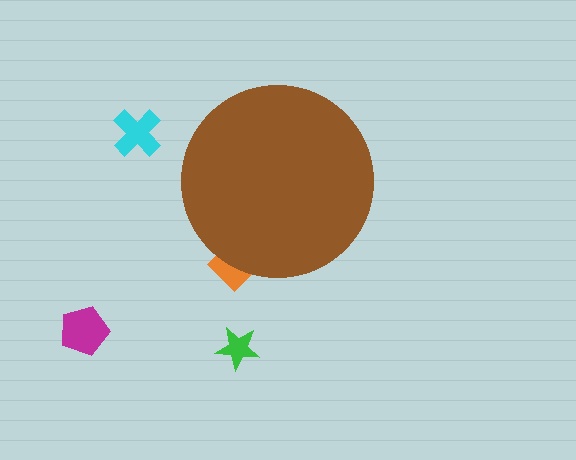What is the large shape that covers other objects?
A brown circle.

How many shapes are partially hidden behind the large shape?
1 shape is partially hidden.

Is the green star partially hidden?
No, the green star is fully visible.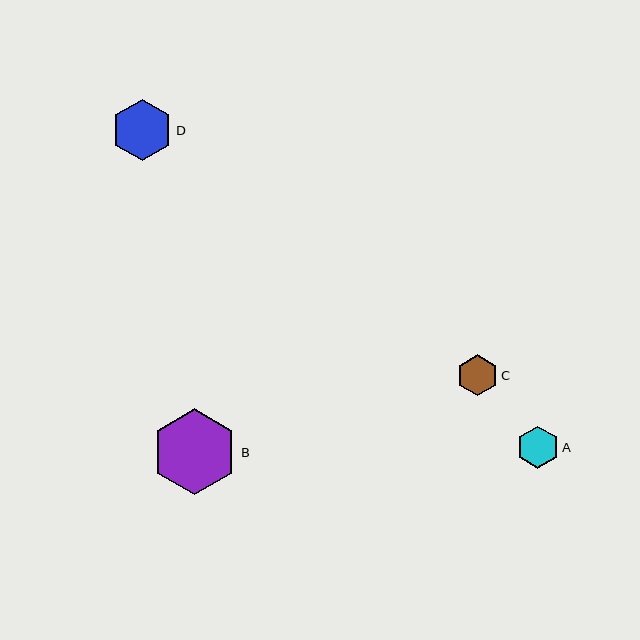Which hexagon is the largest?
Hexagon B is the largest with a size of approximately 86 pixels.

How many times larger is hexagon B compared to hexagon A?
Hexagon B is approximately 2.1 times the size of hexagon A.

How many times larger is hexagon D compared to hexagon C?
Hexagon D is approximately 1.5 times the size of hexagon C.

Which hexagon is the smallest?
Hexagon C is the smallest with a size of approximately 41 pixels.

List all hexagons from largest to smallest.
From largest to smallest: B, D, A, C.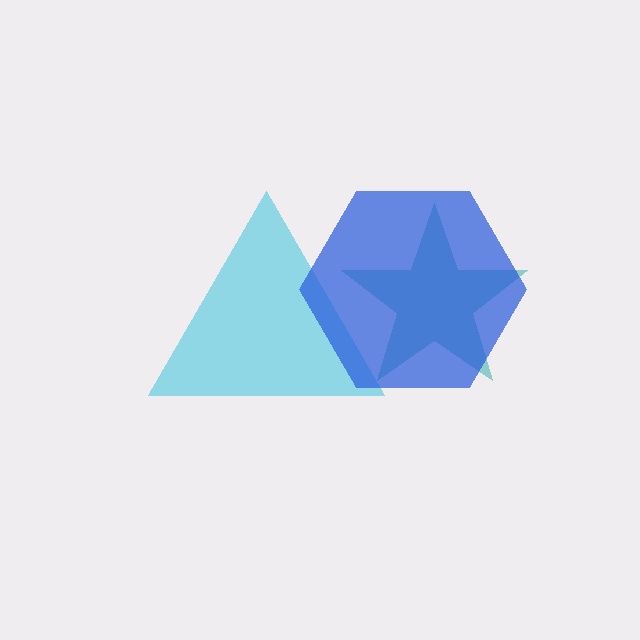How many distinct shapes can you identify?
There are 3 distinct shapes: a teal star, a cyan triangle, a blue hexagon.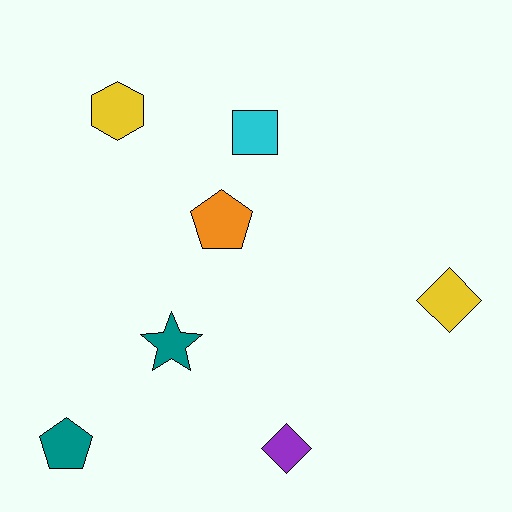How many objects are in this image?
There are 7 objects.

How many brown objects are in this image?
There are no brown objects.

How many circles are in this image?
There are no circles.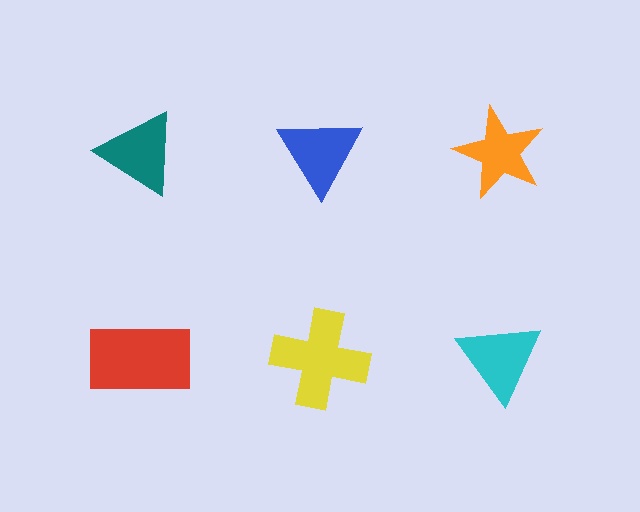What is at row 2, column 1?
A red rectangle.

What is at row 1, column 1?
A teal triangle.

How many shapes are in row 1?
3 shapes.